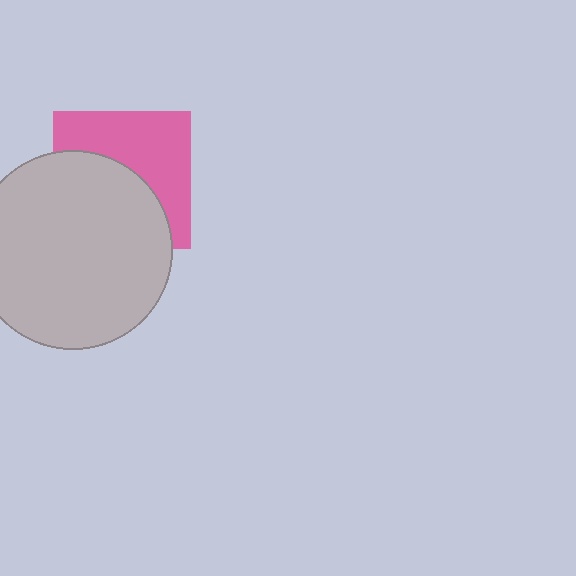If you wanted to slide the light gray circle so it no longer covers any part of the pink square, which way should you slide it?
Slide it down — that is the most direct way to separate the two shapes.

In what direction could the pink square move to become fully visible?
The pink square could move up. That would shift it out from behind the light gray circle entirely.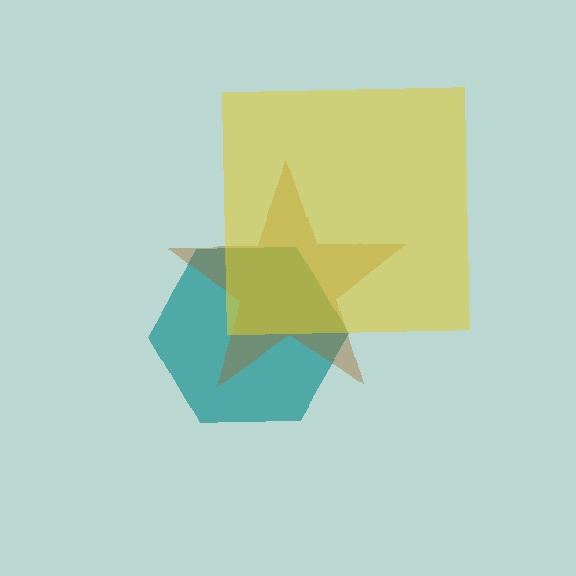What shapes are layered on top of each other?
The layered shapes are: a teal hexagon, a brown star, a yellow square.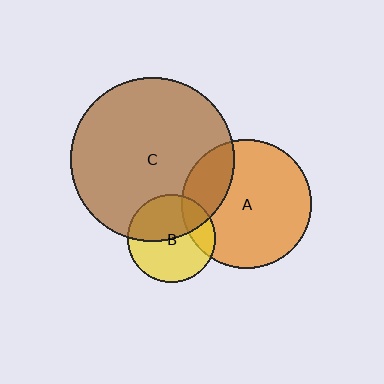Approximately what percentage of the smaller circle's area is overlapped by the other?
Approximately 25%.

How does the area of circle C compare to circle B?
Approximately 3.5 times.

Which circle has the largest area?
Circle C (brown).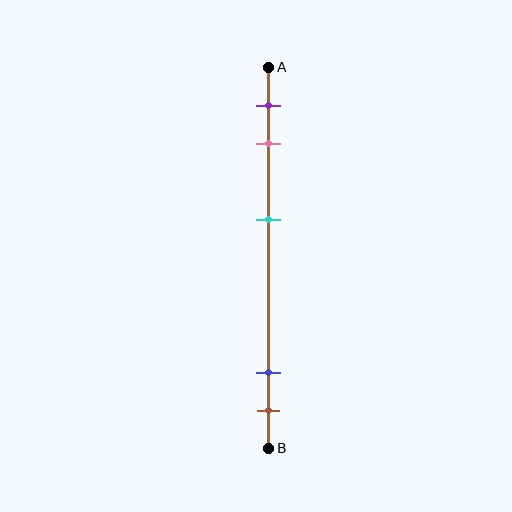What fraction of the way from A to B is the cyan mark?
The cyan mark is approximately 40% (0.4) of the way from A to B.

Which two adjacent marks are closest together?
The blue and brown marks are the closest adjacent pair.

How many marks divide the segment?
There are 5 marks dividing the segment.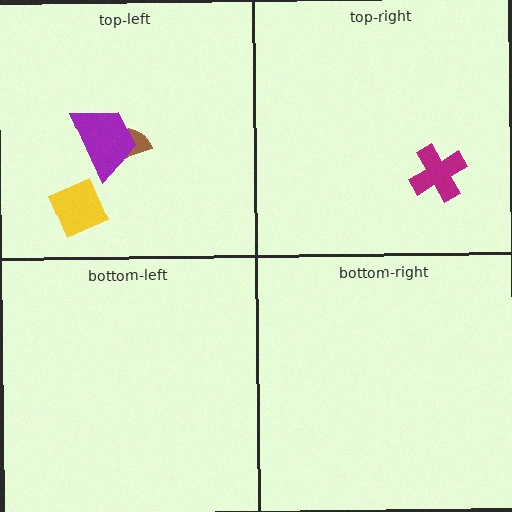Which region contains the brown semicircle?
The top-left region.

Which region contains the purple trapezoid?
The top-left region.